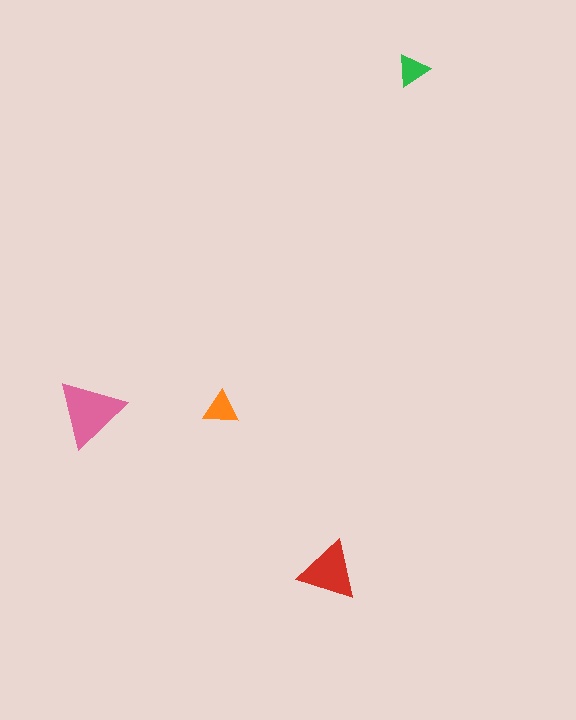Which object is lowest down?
The red triangle is bottommost.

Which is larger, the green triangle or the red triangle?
The red one.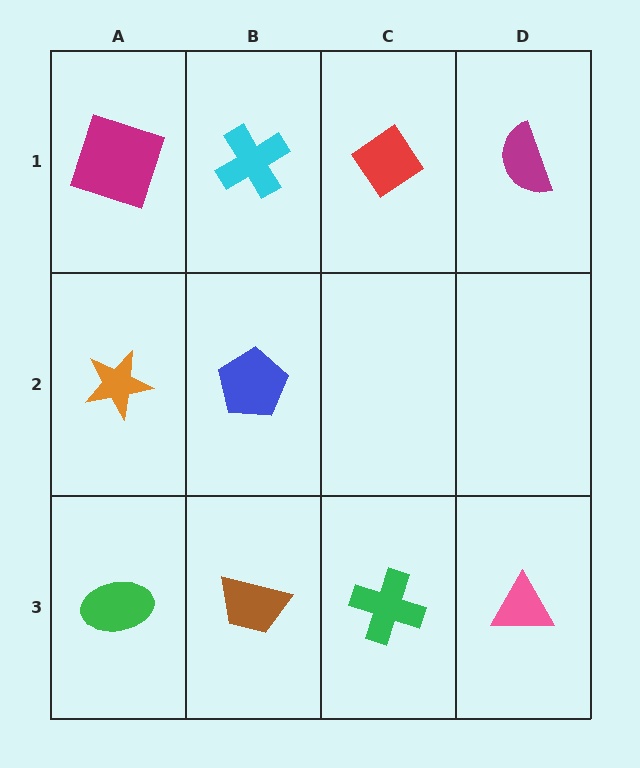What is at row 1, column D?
A magenta semicircle.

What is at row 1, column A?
A magenta square.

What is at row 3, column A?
A green ellipse.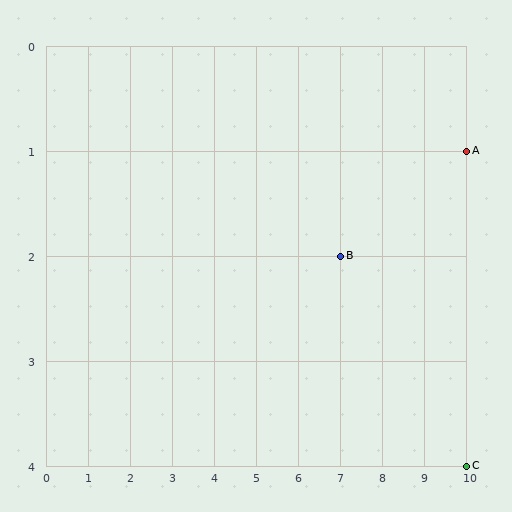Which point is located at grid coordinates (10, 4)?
Point C is at (10, 4).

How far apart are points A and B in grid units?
Points A and B are 3 columns and 1 row apart (about 3.2 grid units diagonally).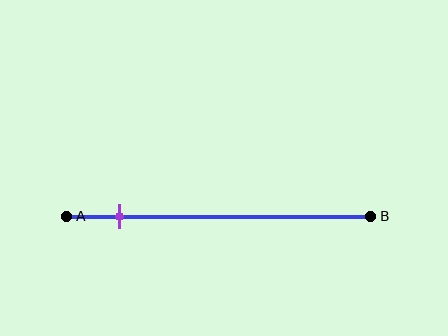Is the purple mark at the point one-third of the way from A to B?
No, the mark is at about 15% from A, not at the 33% one-third point.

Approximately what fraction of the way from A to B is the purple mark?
The purple mark is approximately 15% of the way from A to B.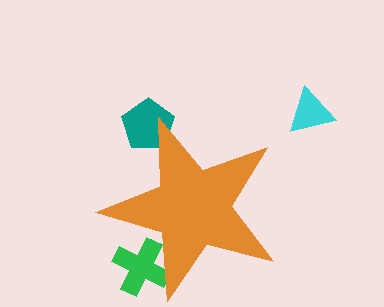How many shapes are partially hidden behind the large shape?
2 shapes are partially hidden.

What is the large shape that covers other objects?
An orange star.